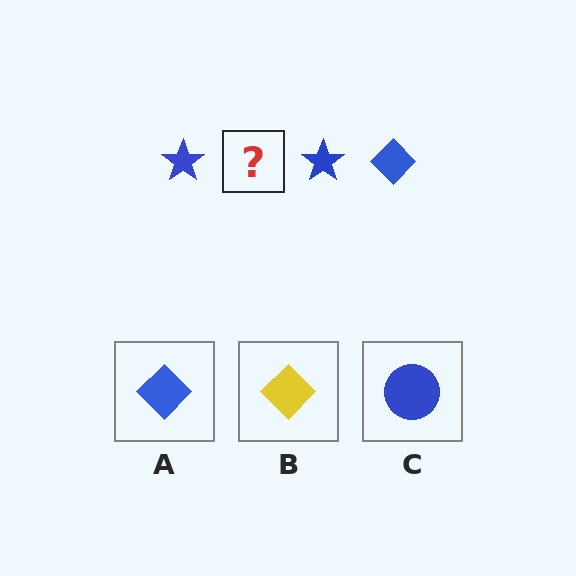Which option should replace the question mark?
Option A.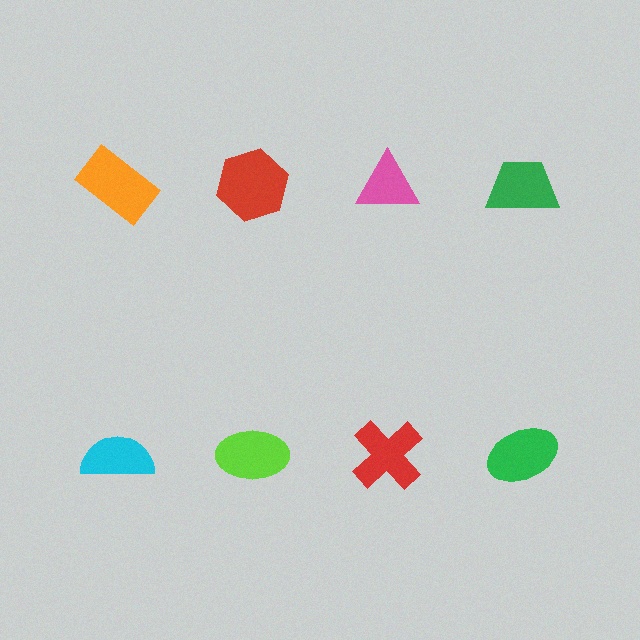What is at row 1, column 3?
A pink triangle.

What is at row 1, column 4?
A green trapezoid.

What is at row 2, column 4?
A green ellipse.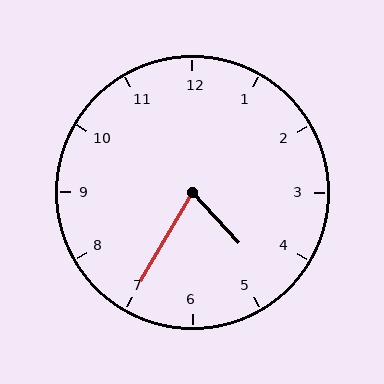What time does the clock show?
4:35.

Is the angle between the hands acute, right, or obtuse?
It is acute.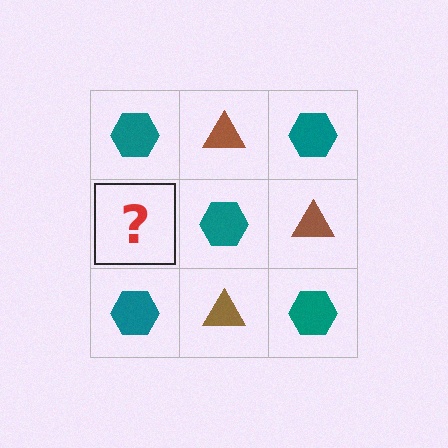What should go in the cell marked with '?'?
The missing cell should contain a brown triangle.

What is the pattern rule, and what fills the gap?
The rule is that it alternates teal hexagon and brown triangle in a checkerboard pattern. The gap should be filled with a brown triangle.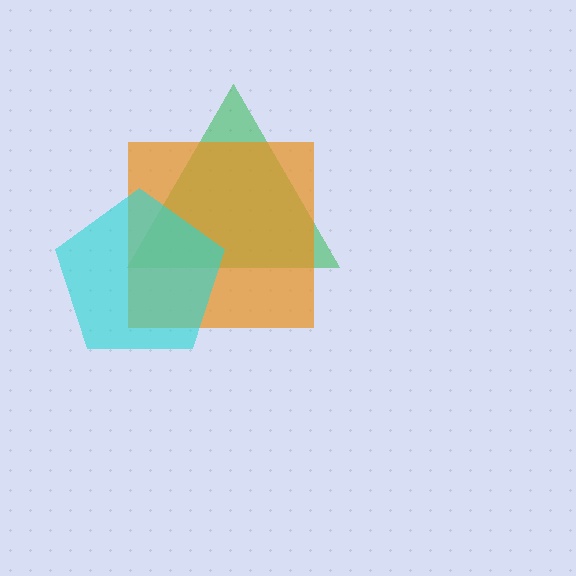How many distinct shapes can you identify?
There are 3 distinct shapes: a green triangle, an orange square, a cyan pentagon.